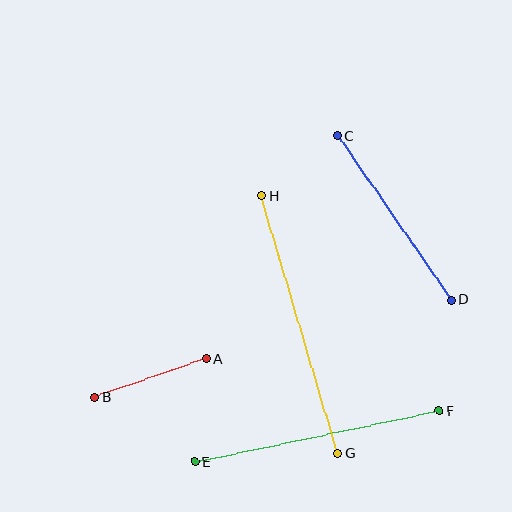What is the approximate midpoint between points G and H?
The midpoint is at approximately (300, 325) pixels.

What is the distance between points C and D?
The distance is approximately 200 pixels.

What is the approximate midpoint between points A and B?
The midpoint is at approximately (151, 378) pixels.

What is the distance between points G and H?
The distance is approximately 269 pixels.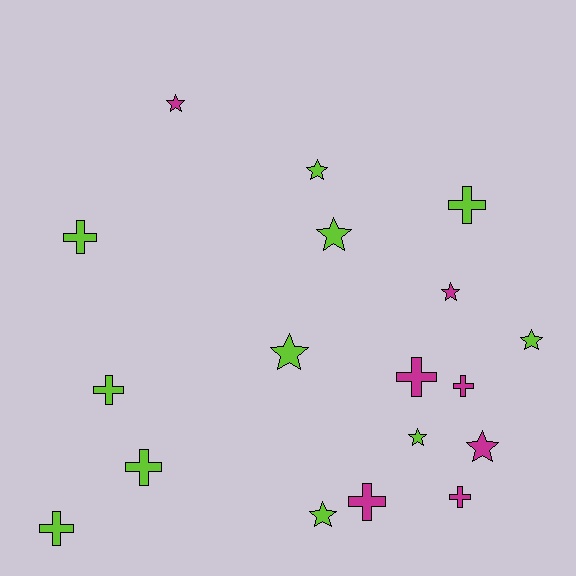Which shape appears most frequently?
Star, with 9 objects.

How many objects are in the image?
There are 18 objects.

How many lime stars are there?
There are 6 lime stars.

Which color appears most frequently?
Lime, with 11 objects.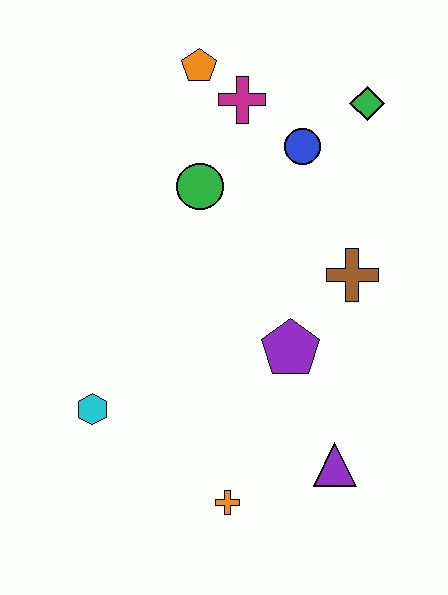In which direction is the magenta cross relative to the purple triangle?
The magenta cross is above the purple triangle.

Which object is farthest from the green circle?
The orange cross is farthest from the green circle.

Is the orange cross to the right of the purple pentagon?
No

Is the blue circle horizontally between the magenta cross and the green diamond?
Yes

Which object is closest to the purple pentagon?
The brown cross is closest to the purple pentagon.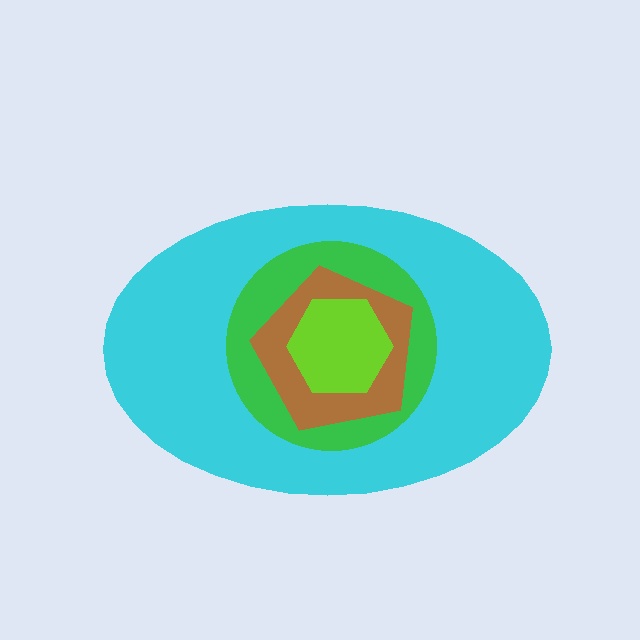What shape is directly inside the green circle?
The brown pentagon.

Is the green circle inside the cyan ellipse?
Yes.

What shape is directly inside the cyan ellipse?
The green circle.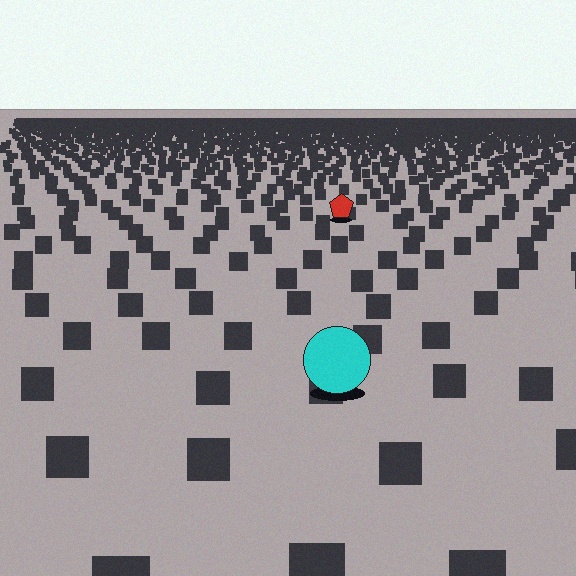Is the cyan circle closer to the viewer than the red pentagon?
Yes. The cyan circle is closer — you can tell from the texture gradient: the ground texture is coarser near it.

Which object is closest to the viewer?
The cyan circle is closest. The texture marks near it are larger and more spread out.